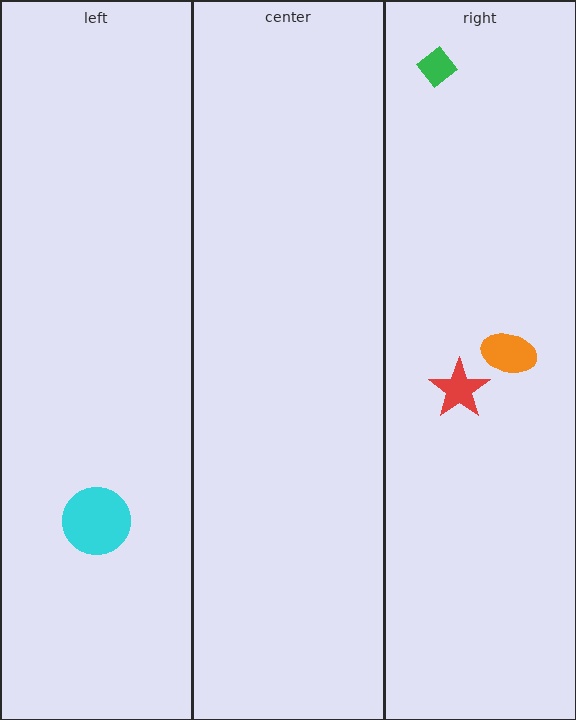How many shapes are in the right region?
3.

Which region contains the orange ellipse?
The right region.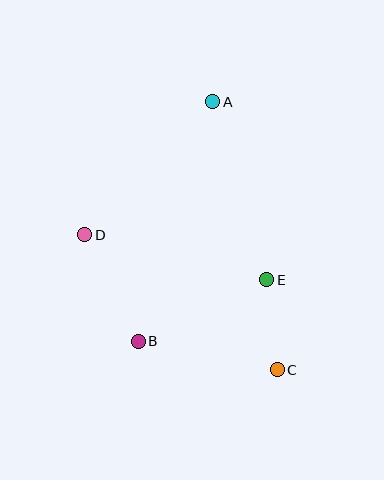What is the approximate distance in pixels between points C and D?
The distance between C and D is approximately 235 pixels.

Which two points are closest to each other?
Points C and E are closest to each other.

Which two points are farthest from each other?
Points A and C are farthest from each other.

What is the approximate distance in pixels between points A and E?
The distance between A and E is approximately 186 pixels.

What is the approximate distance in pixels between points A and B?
The distance between A and B is approximately 251 pixels.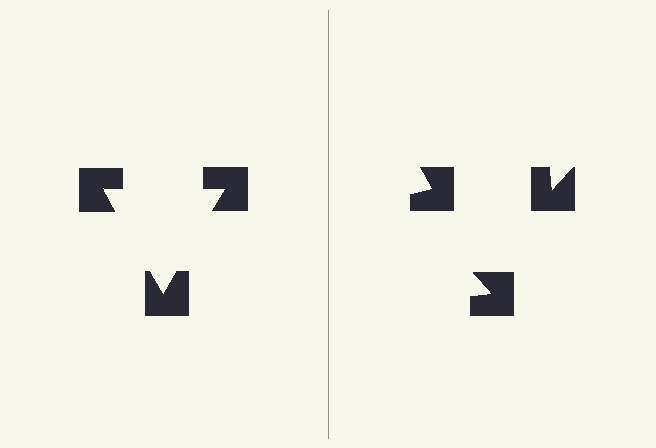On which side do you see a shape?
An illusory triangle appears on the left side. On the right side the wedge cuts are rotated, so no coherent shape forms.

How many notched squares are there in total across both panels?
6 — 3 on each side.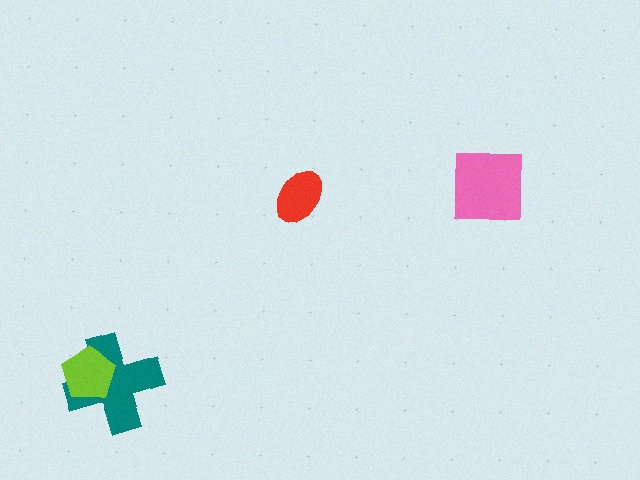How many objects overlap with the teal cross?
1 object overlaps with the teal cross.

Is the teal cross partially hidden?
Yes, it is partially covered by another shape.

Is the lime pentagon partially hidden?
No, no other shape covers it.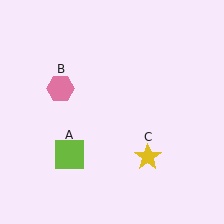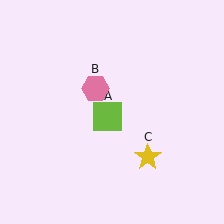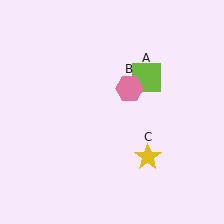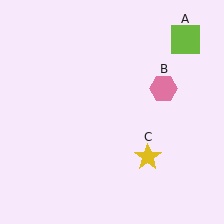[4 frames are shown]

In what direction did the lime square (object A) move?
The lime square (object A) moved up and to the right.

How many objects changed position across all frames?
2 objects changed position: lime square (object A), pink hexagon (object B).